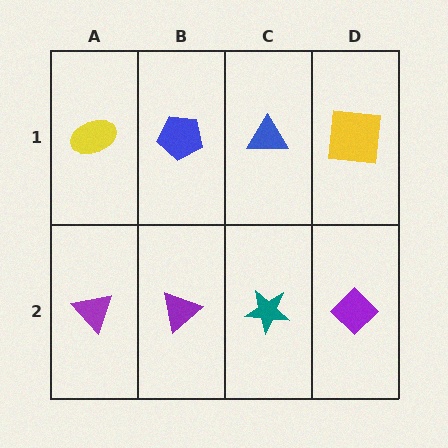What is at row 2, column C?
A teal star.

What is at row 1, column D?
A yellow square.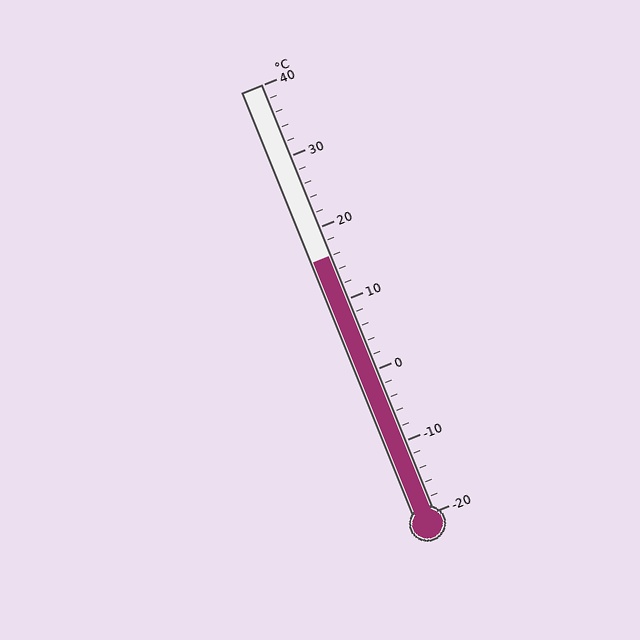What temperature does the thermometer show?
The thermometer shows approximately 16°C.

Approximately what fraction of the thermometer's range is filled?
The thermometer is filled to approximately 60% of its range.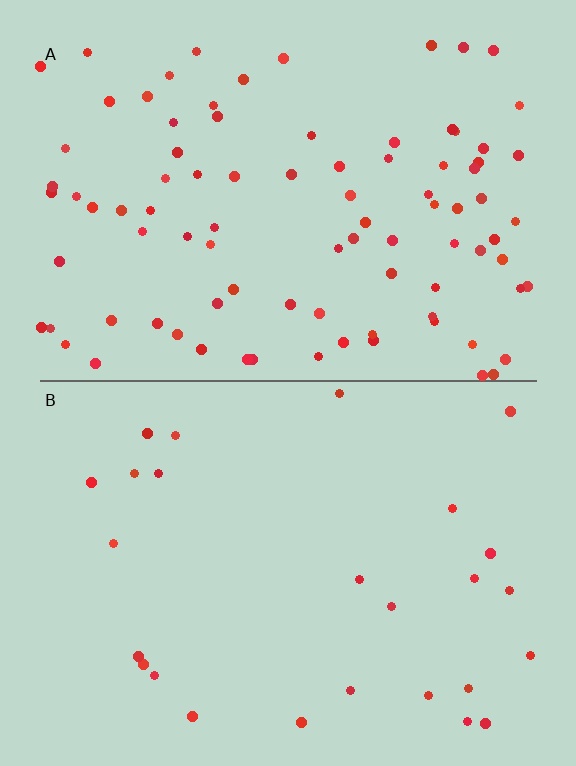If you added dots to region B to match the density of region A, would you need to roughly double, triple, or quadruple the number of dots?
Approximately triple.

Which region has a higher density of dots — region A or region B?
A (the top).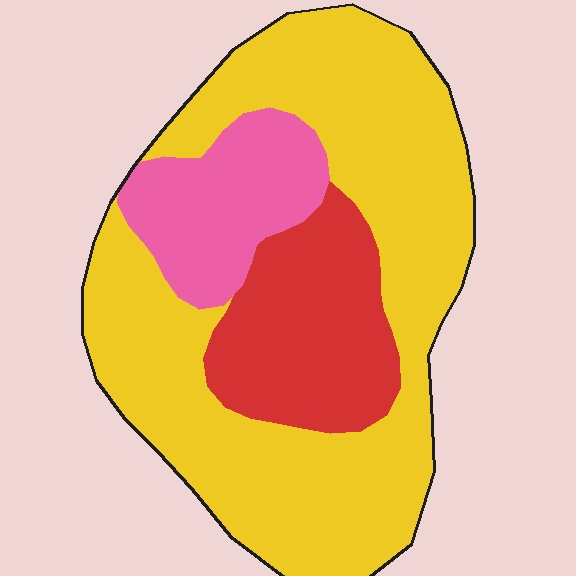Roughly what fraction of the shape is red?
Red takes up about one fifth (1/5) of the shape.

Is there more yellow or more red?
Yellow.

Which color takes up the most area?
Yellow, at roughly 65%.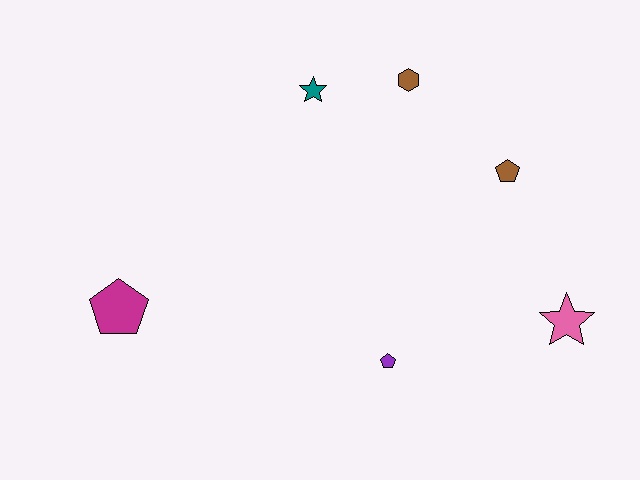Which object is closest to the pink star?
The brown pentagon is closest to the pink star.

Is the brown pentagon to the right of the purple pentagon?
Yes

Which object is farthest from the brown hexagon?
The magenta pentagon is farthest from the brown hexagon.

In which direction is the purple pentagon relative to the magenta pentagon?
The purple pentagon is to the right of the magenta pentagon.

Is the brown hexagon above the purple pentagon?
Yes